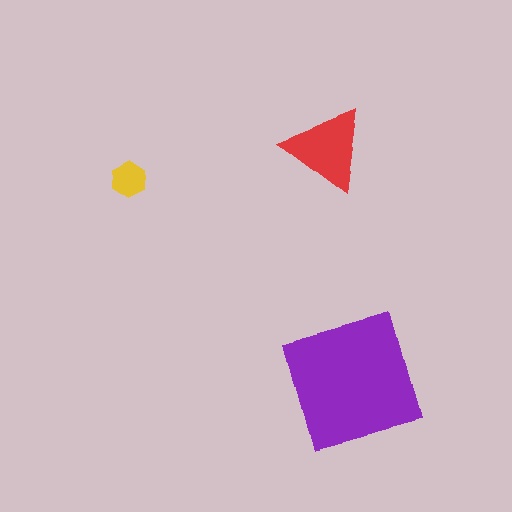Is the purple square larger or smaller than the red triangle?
Larger.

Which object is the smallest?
The yellow hexagon.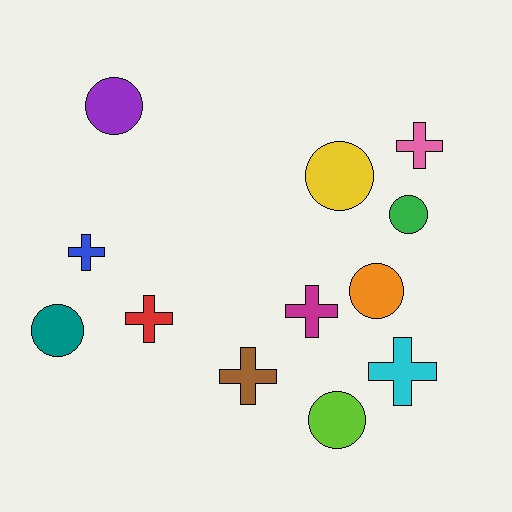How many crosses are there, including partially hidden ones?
There are 6 crosses.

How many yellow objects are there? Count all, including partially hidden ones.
There is 1 yellow object.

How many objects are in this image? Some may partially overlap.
There are 12 objects.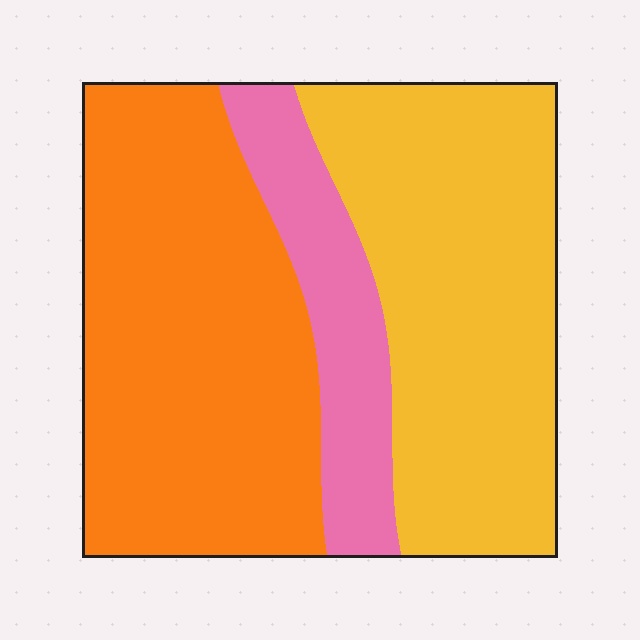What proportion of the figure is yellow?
Yellow covers around 40% of the figure.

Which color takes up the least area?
Pink, at roughly 15%.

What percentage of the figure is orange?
Orange takes up between a quarter and a half of the figure.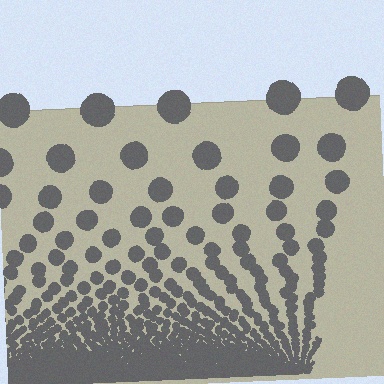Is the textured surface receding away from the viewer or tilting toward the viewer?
The surface appears to tilt toward the viewer. Texture elements get larger and sparser toward the top.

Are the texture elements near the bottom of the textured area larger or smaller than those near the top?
Smaller. The gradient is inverted — elements near the bottom are smaller and denser.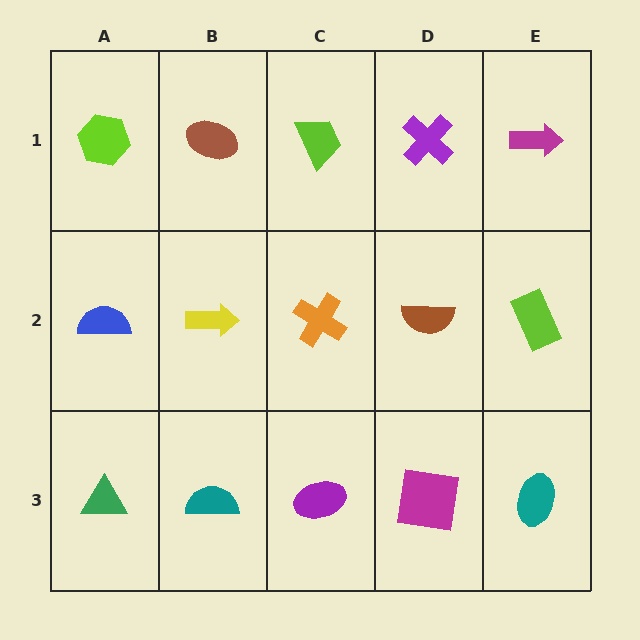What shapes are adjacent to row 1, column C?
An orange cross (row 2, column C), a brown ellipse (row 1, column B), a purple cross (row 1, column D).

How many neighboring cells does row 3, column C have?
3.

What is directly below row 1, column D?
A brown semicircle.